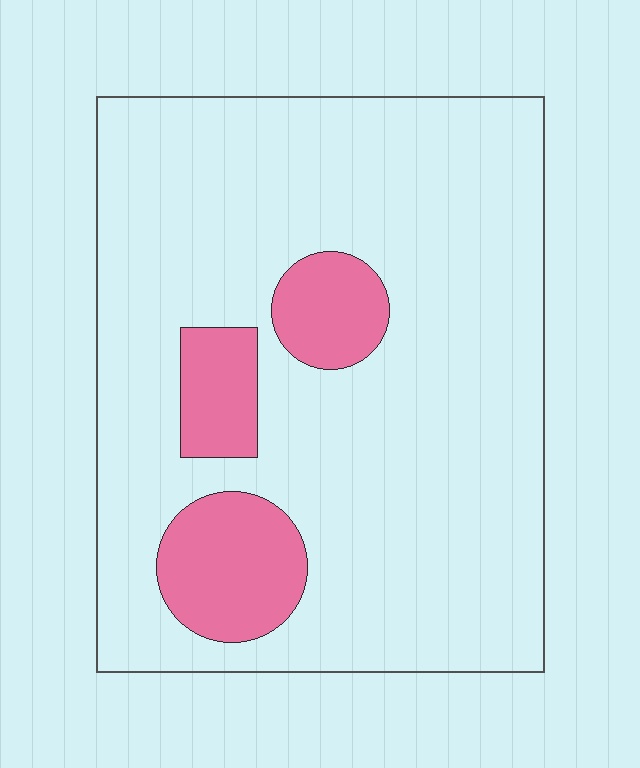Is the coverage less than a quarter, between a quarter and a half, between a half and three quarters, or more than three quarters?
Less than a quarter.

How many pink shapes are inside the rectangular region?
3.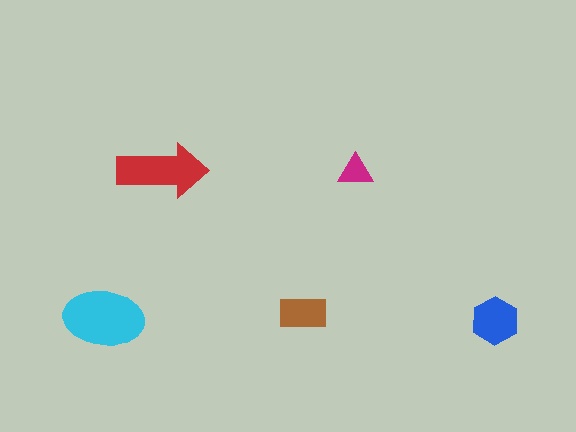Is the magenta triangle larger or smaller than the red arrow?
Smaller.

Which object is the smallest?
The magenta triangle.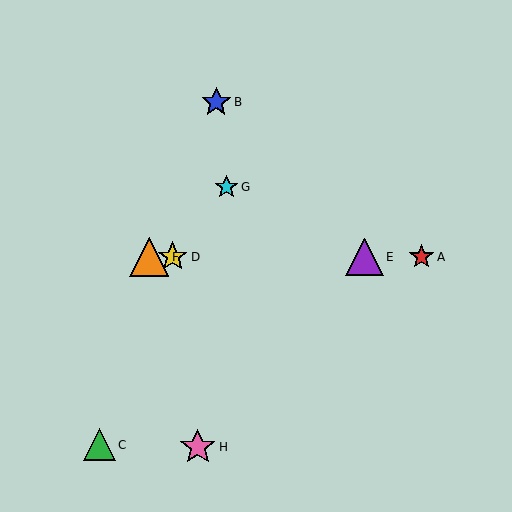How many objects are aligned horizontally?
4 objects (A, D, E, F) are aligned horizontally.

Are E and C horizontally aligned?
No, E is at y≈257 and C is at y≈445.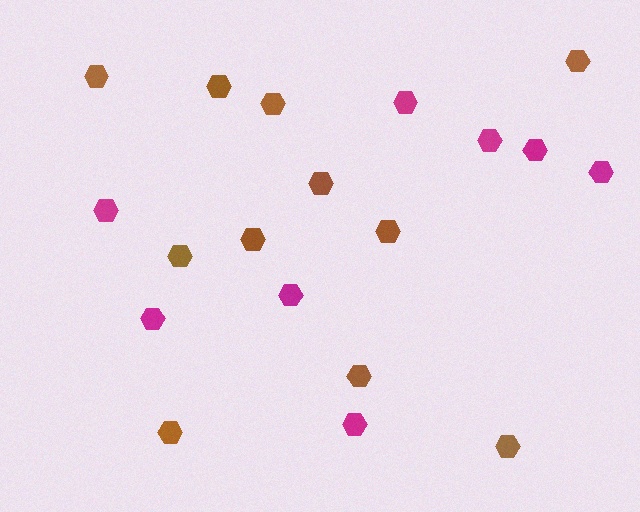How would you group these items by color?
There are 2 groups: one group of magenta hexagons (8) and one group of brown hexagons (11).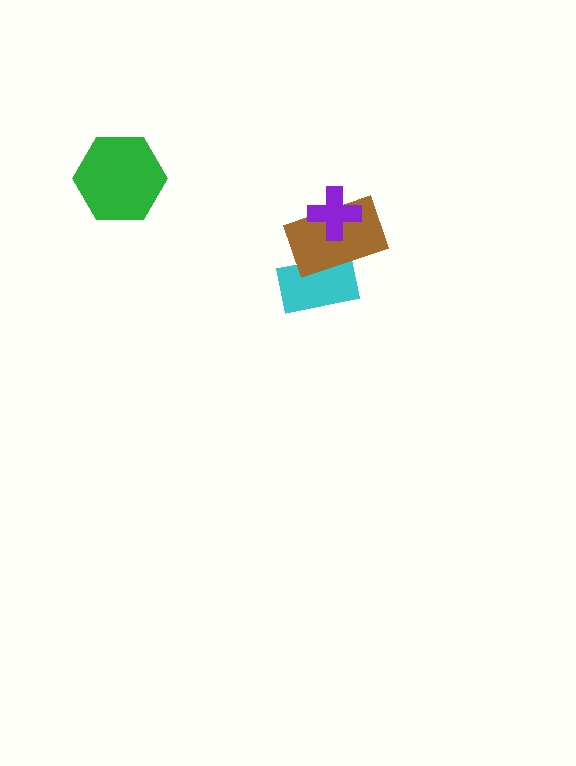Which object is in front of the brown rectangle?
The purple cross is in front of the brown rectangle.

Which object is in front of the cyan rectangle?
The brown rectangle is in front of the cyan rectangle.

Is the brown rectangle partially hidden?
Yes, it is partially covered by another shape.